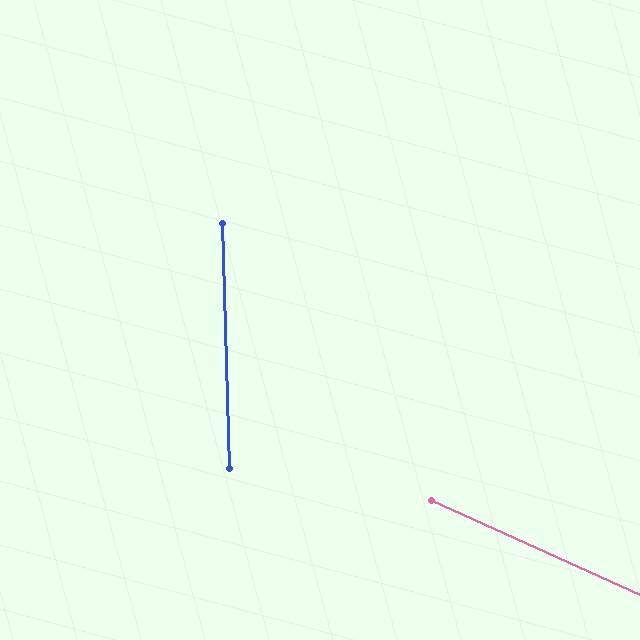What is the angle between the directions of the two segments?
Approximately 64 degrees.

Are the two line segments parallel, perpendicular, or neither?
Neither parallel nor perpendicular — they differ by about 64°.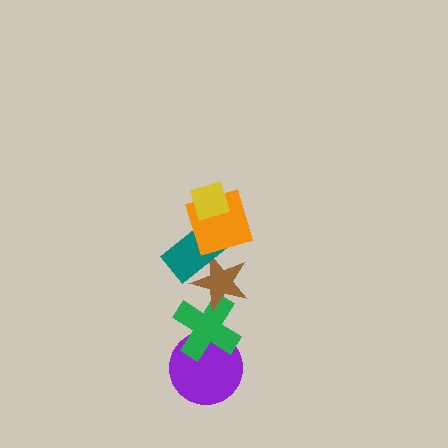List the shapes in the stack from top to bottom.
From top to bottom: the yellow diamond, the orange square, the teal rectangle, the brown star, the green cross, the purple circle.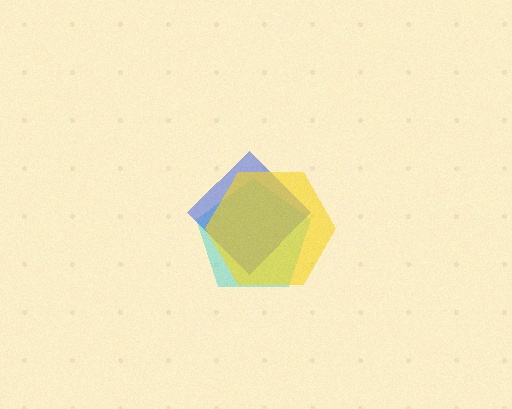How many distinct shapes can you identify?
There are 3 distinct shapes: a cyan pentagon, a blue diamond, a yellow hexagon.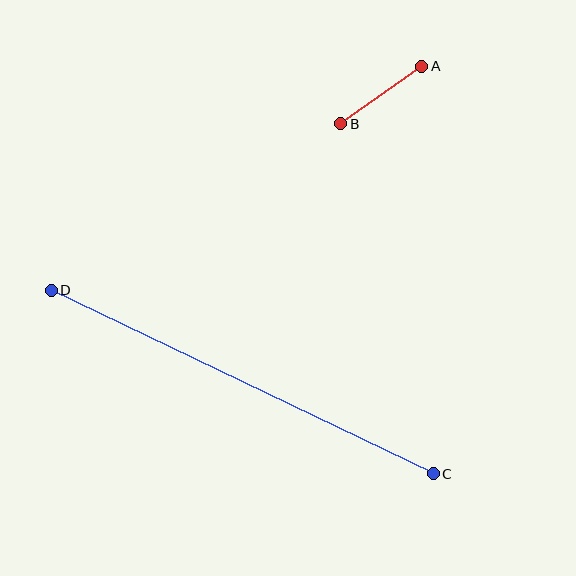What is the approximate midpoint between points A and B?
The midpoint is at approximately (381, 95) pixels.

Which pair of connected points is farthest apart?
Points C and D are farthest apart.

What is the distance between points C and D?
The distance is approximately 423 pixels.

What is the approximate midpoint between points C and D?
The midpoint is at approximately (242, 382) pixels.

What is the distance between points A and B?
The distance is approximately 99 pixels.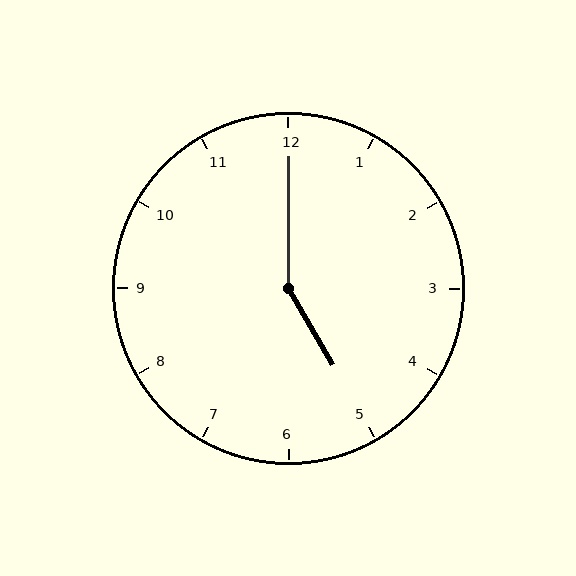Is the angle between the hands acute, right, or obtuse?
It is obtuse.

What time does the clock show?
5:00.